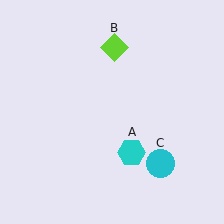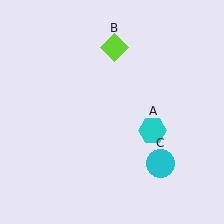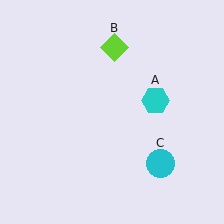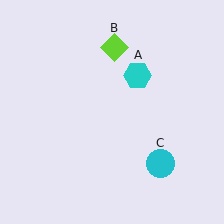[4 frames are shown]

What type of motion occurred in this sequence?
The cyan hexagon (object A) rotated counterclockwise around the center of the scene.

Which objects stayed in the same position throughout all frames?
Lime diamond (object B) and cyan circle (object C) remained stationary.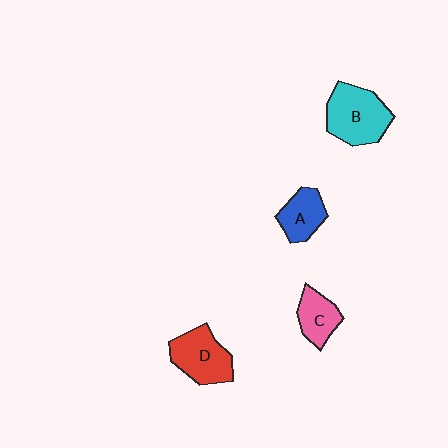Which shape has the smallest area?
Shape C (pink).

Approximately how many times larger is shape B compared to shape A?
Approximately 1.6 times.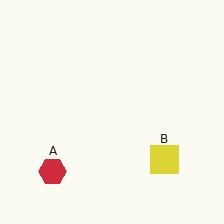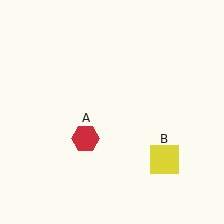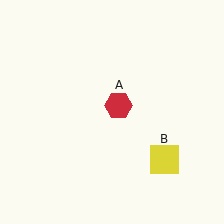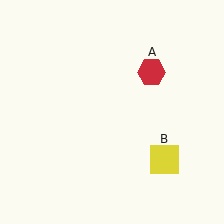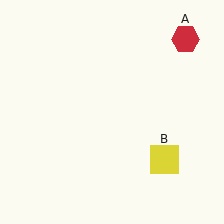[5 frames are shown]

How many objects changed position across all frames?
1 object changed position: red hexagon (object A).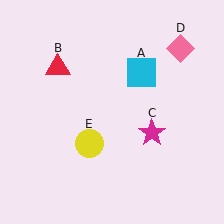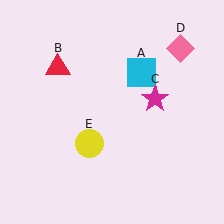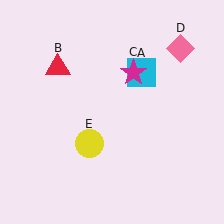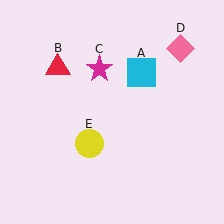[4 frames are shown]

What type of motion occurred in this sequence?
The magenta star (object C) rotated counterclockwise around the center of the scene.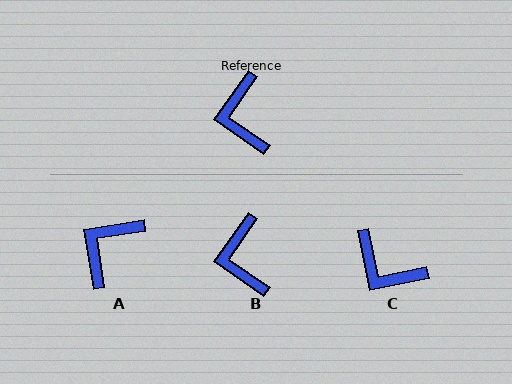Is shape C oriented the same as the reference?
No, it is off by about 47 degrees.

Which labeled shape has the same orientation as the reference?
B.